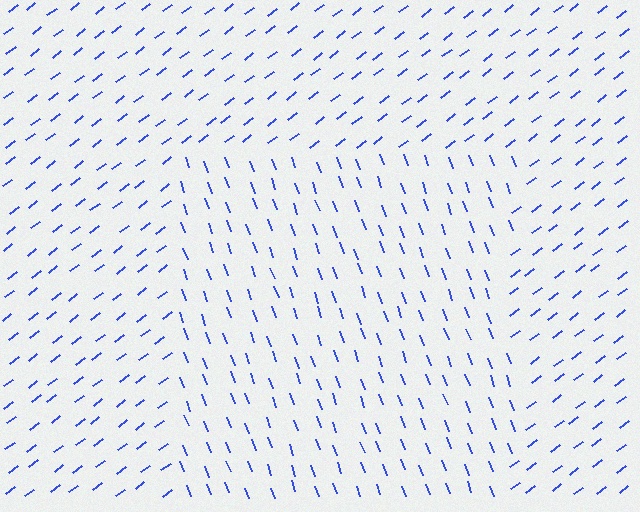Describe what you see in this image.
The image is filled with small blue line segments. A rectangle region in the image has lines oriented differently from the surrounding lines, creating a visible texture boundary.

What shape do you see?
I see a rectangle.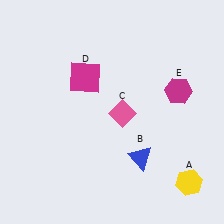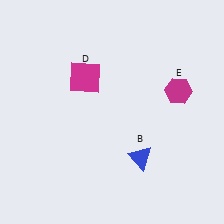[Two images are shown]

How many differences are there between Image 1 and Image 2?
There are 2 differences between the two images.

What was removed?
The pink diamond (C), the yellow hexagon (A) were removed in Image 2.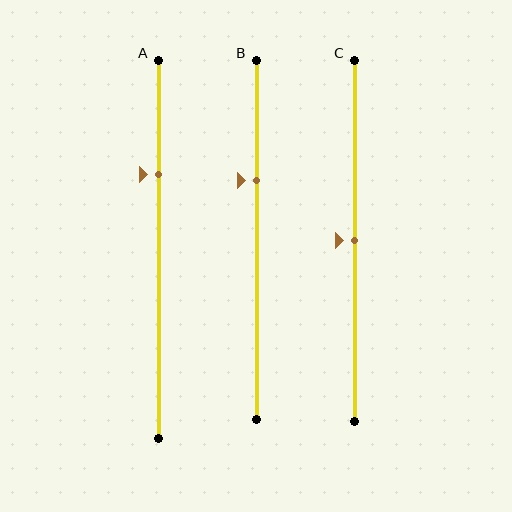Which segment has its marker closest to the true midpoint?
Segment C has its marker closest to the true midpoint.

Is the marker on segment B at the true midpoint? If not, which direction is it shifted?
No, the marker on segment B is shifted upward by about 16% of the segment length.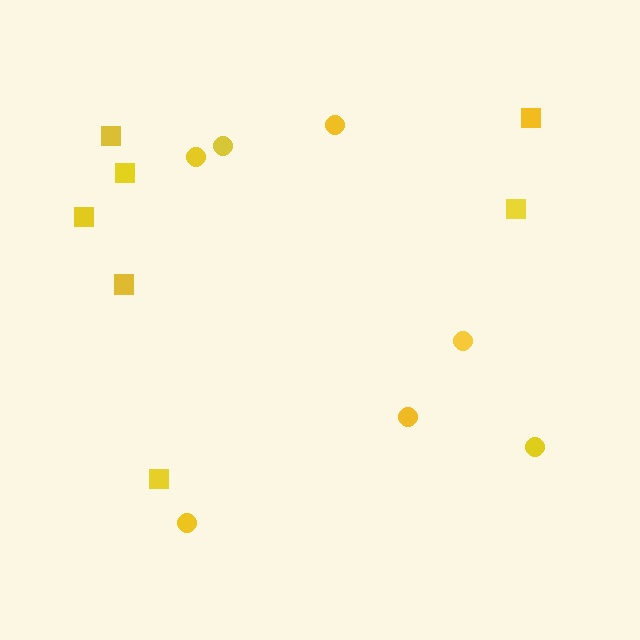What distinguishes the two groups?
There are 2 groups: one group of circles (7) and one group of squares (7).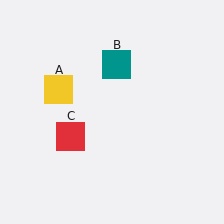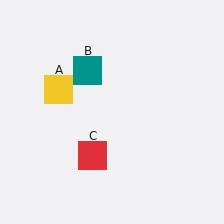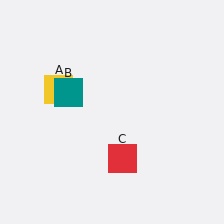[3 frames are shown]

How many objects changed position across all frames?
2 objects changed position: teal square (object B), red square (object C).